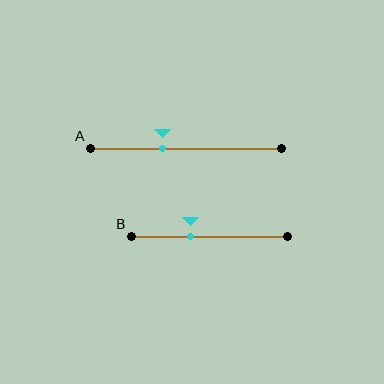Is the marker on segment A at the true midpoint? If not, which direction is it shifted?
No, the marker on segment A is shifted to the left by about 13% of the segment length.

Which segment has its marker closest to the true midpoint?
Segment B has its marker closest to the true midpoint.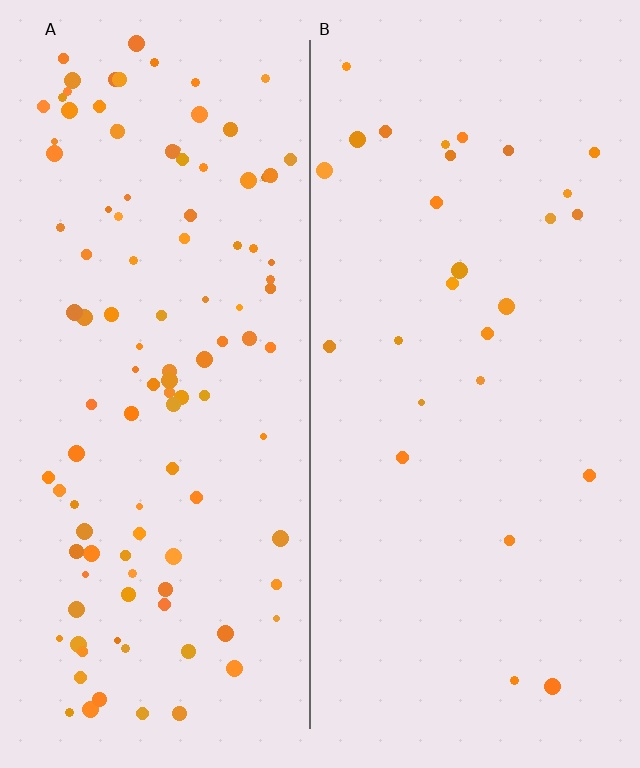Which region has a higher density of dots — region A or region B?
A (the left).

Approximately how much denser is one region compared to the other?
Approximately 4.1× — region A over region B.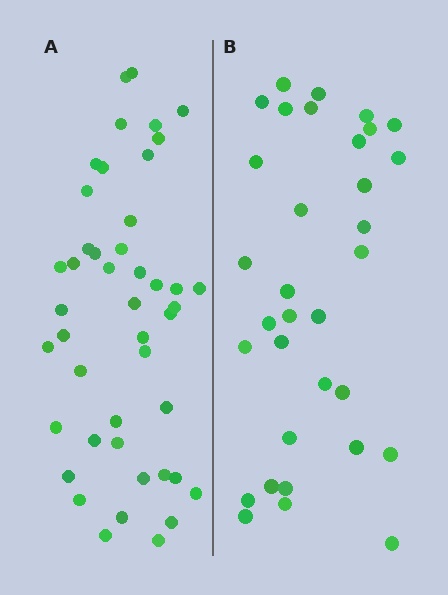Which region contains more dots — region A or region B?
Region A (the left region) has more dots.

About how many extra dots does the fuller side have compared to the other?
Region A has roughly 12 or so more dots than region B.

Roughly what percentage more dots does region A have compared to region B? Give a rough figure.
About 35% more.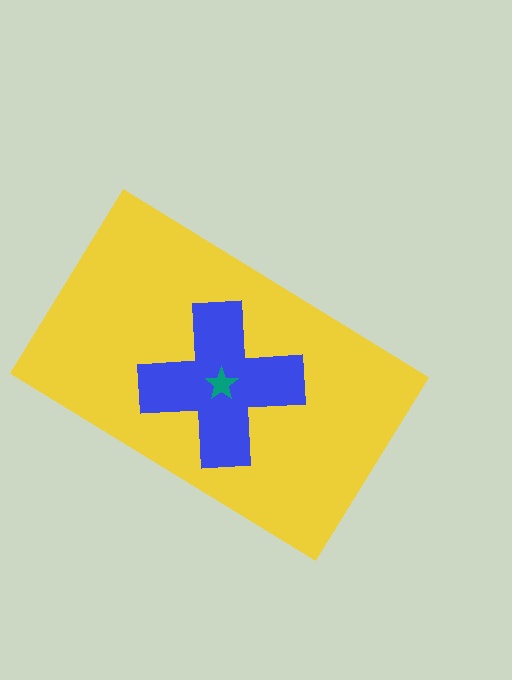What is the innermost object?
The teal star.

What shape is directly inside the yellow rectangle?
The blue cross.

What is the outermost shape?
The yellow rectangle.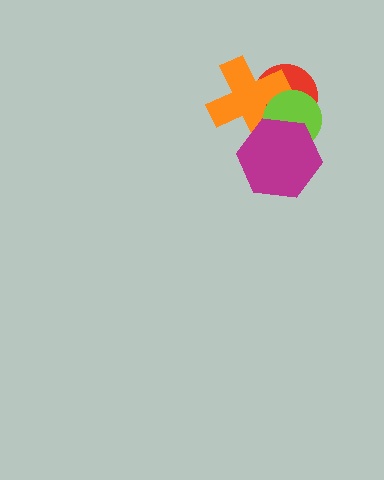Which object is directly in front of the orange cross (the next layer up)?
The lime circle is directly in front of the orange cross.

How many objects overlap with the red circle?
3 objects overlap with the red circle.